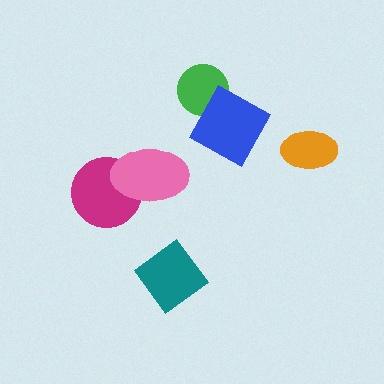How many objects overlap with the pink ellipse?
1 object overlaps with the pink ellipse.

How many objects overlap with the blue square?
1 object overlaps with the blue square.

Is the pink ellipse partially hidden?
No, no other shape covers it.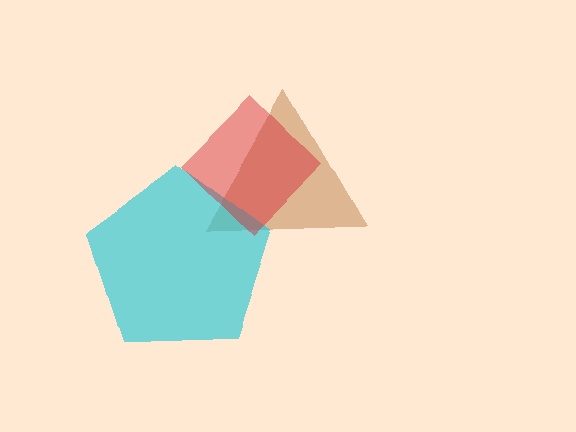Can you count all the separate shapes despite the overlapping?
Yes, there are 3 separate shapes.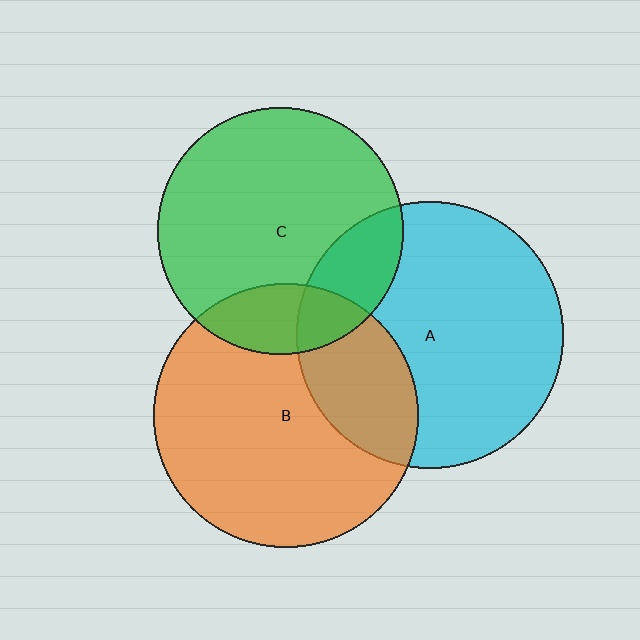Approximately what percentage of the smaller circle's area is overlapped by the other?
Approximately 20%.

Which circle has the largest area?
Circle A (cyan).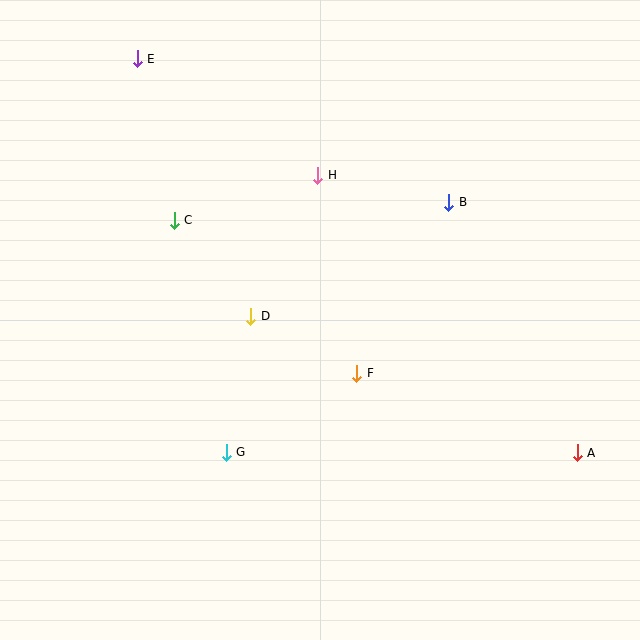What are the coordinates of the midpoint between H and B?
The midpoint between H and B is at (383, 189).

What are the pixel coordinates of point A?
Point A is at (577, 453).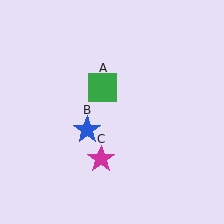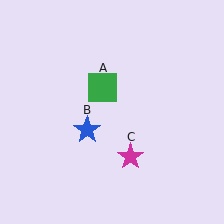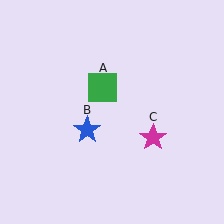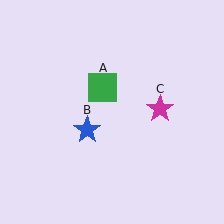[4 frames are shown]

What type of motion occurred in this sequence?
The magenta star (object C) rotated counterclockwise around the center of the scene.